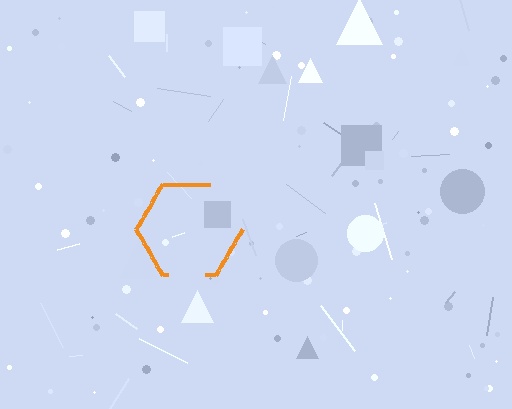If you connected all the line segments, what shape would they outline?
They would outline a hexagon.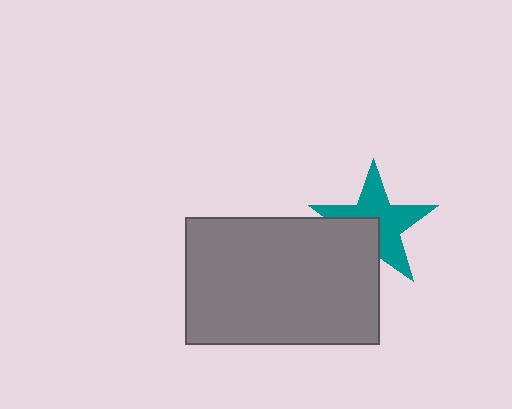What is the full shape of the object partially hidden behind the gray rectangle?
The partially hidden object is a teal star.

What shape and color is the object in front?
The object in front is a gray rectangle.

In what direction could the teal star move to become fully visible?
The teal star could move toward the upper-right. That would shift it out from behind the gray rectangle entirely.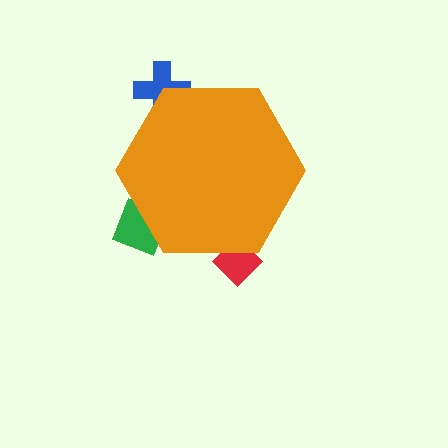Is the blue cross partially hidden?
Yes, the blue cross is partially hidden behind the orange hexagon.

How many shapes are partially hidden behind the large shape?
3 shapes are partially hidden.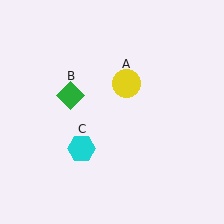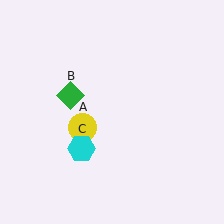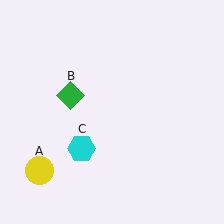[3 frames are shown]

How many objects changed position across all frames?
1 object changed position: yellow circle (object A).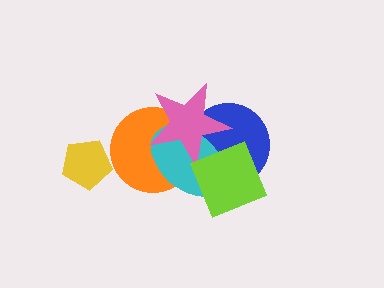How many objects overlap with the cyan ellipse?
4 objects overlap with the cyan ellipse.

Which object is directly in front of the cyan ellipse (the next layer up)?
The pink star is directly in front of the cyan ellipse.